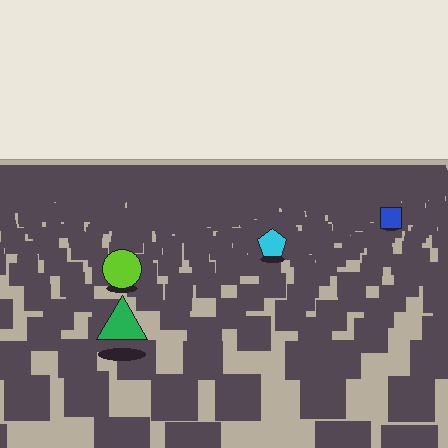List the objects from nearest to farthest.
From nearest to farthest: the green triangle, the lime circle, the cyan pentagon, the blue square.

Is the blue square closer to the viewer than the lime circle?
No. The lime circle is closer — you can tell from the texture gradient: the ground texture is coarser near it.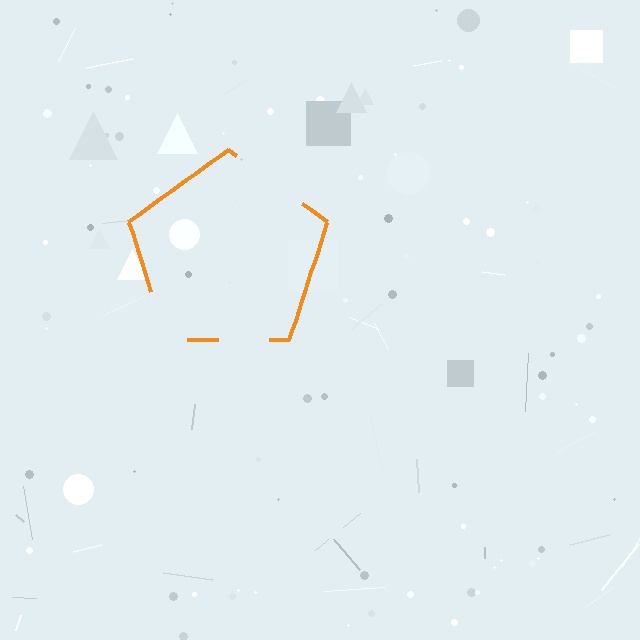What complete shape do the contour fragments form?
The contour fragments form a pentagon.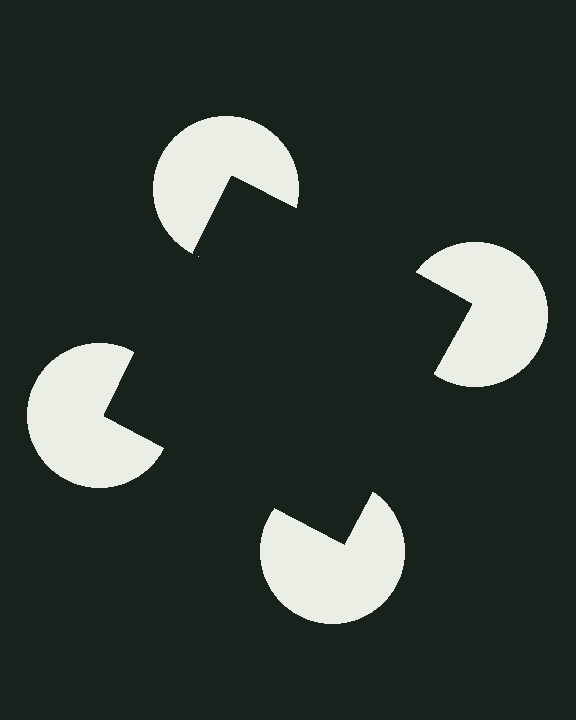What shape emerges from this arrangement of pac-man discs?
An illusory square — its edges are inferred from the aligned wedge cuts in the pac-man discs, not physically drawn.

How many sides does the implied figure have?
4 sides.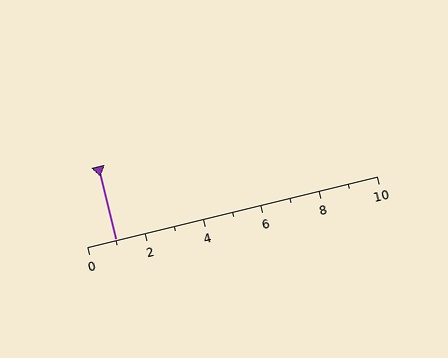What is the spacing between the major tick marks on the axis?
The major ticks are spaced 2 apart.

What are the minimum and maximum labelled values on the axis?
The axis runs from 0 to 10.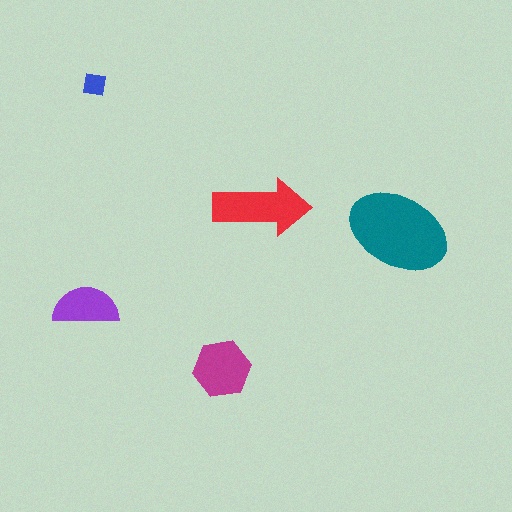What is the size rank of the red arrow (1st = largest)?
2nd.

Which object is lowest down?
The magenta hexagon is bottommost.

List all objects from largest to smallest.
The teal ellipse, the red arrow, the magenta hexagon, the purple semicircle, the blue square.